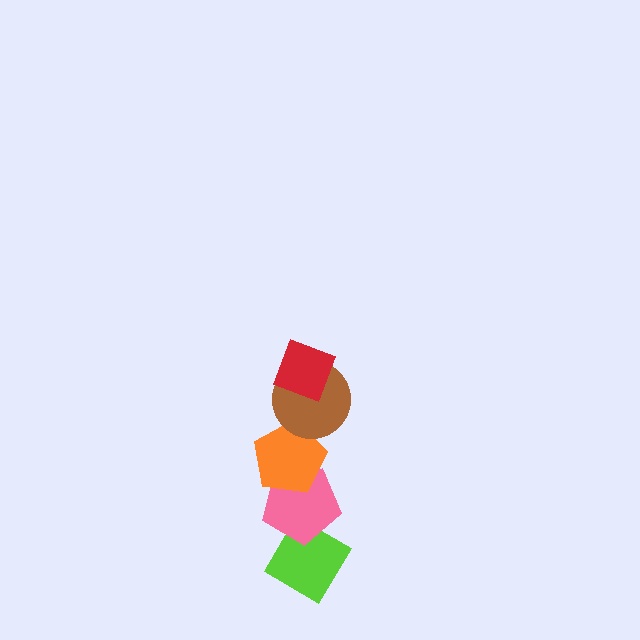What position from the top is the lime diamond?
The lime diamond is 5th from the top.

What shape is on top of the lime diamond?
The pink pentagon is on top of the lime diamond.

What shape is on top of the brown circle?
The red diamond is on top of the brown circle.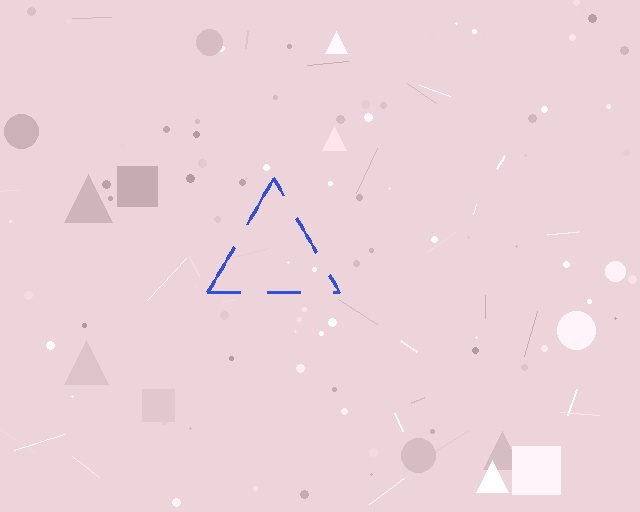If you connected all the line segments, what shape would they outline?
They would outline a triangle.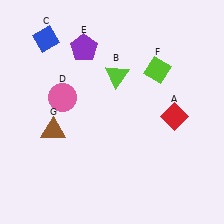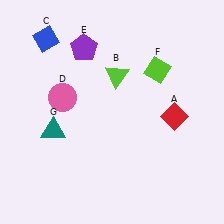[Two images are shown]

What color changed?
The triangle (G) changed from brown in Image 1 to teal in Image 2.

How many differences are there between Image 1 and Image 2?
There is 1 difference between the two images.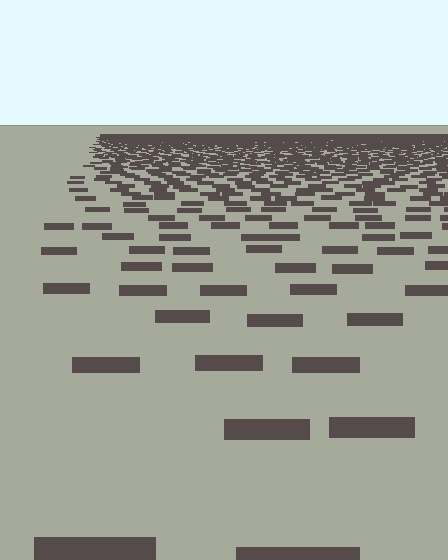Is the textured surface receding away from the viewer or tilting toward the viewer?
The surface is receding away from the viewer. Texture elements get smaller and denser toward the top.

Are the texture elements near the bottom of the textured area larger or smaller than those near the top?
Larger. Near the bottom, elements are closer to the viewer and appear at a bigger on-screen size.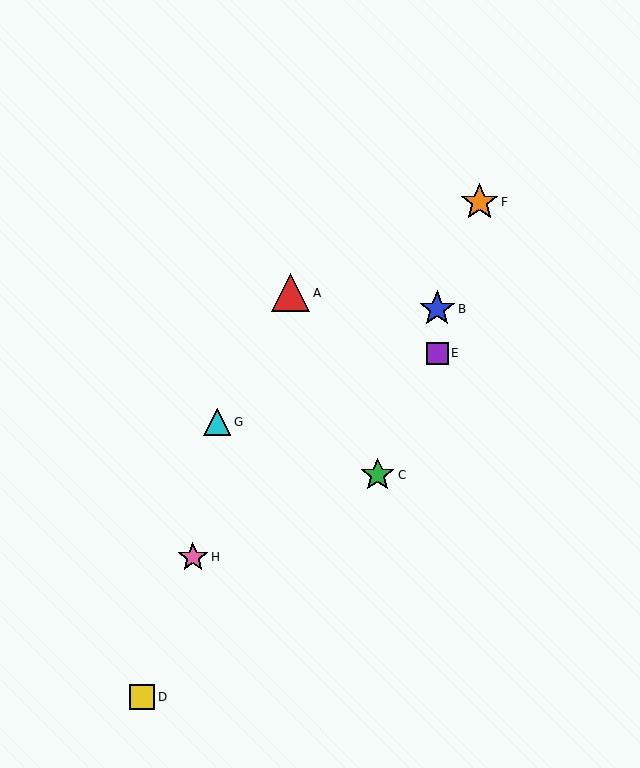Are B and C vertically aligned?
No, B is at x≈437 and C is at x≈378.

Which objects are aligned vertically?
Objects B, E are aligned vertically.